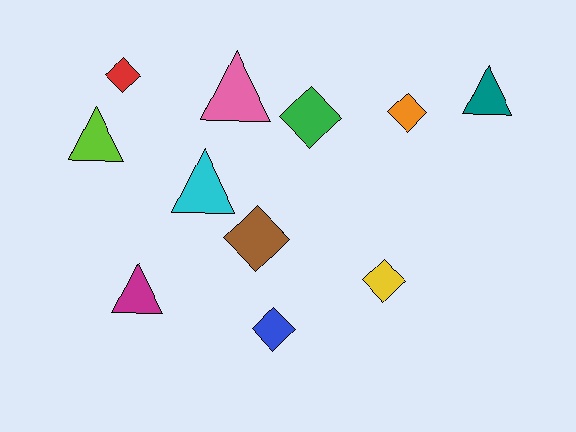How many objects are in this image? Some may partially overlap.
There are 11 objects.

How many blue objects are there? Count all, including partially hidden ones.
There is 1 blue object.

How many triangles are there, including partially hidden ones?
There are 5 triangles.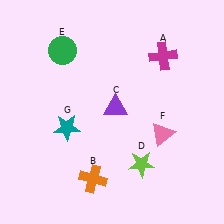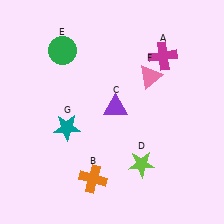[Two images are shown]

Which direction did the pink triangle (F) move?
The pink triangle (F) moved up.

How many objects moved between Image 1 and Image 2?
1 object moved between the two images.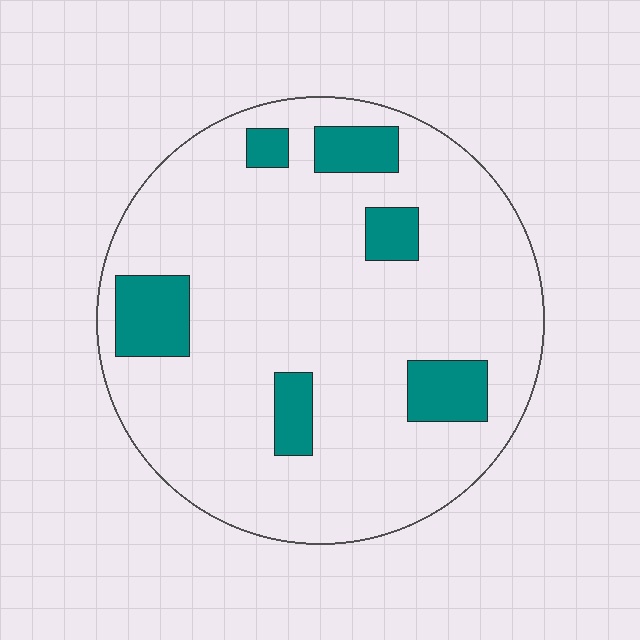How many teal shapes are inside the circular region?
6.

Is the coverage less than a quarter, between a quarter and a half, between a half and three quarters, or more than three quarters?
Less than a quarter.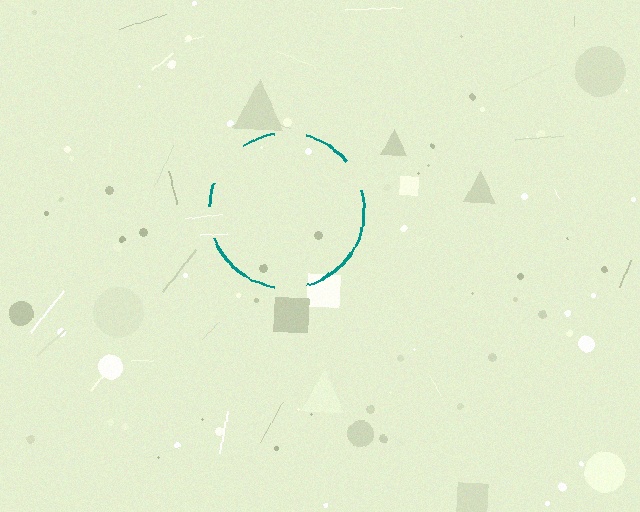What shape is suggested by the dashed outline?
The dashed outline suggests a circle.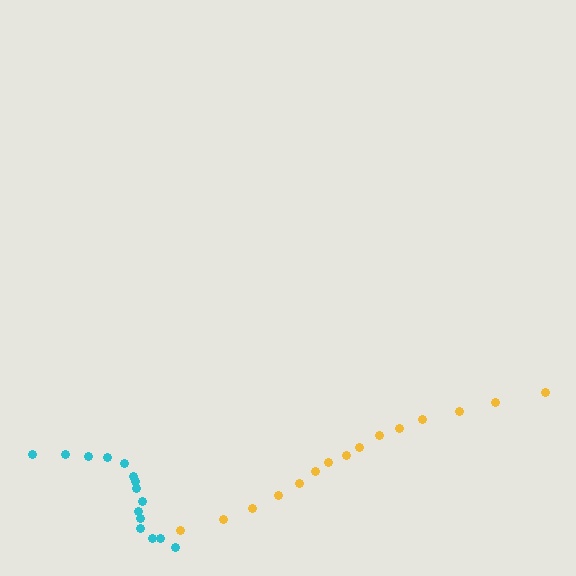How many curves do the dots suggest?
There are 2 distinct paths.